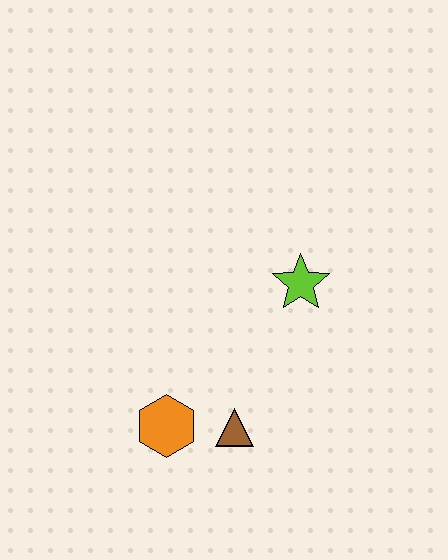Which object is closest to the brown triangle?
The orange hexagon is closest to the brown triangle.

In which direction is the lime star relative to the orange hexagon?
The lime star is above the orange hexagon.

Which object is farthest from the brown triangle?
The lime star is farthest from the brown triangle.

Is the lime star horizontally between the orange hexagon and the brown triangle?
No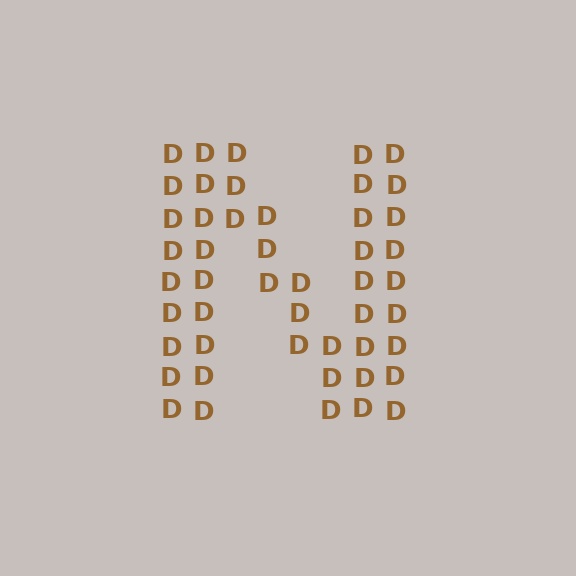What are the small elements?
The small elements are letter D's.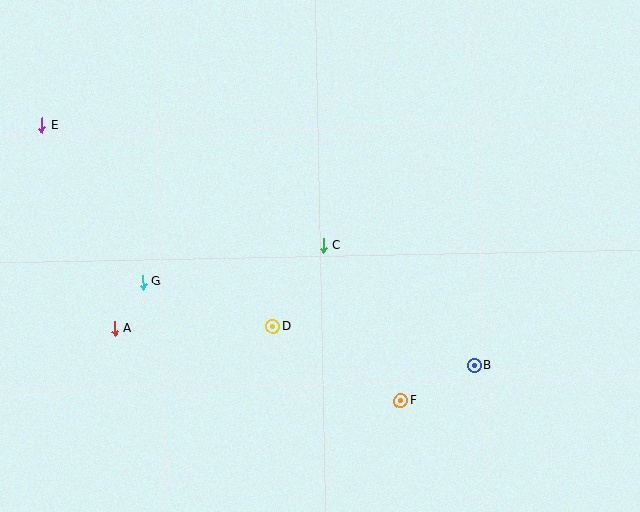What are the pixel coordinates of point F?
Point F is at (401, 401).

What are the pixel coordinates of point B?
Point B is at (475, 365).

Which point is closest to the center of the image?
Point C at (323, 245) is closest to the center.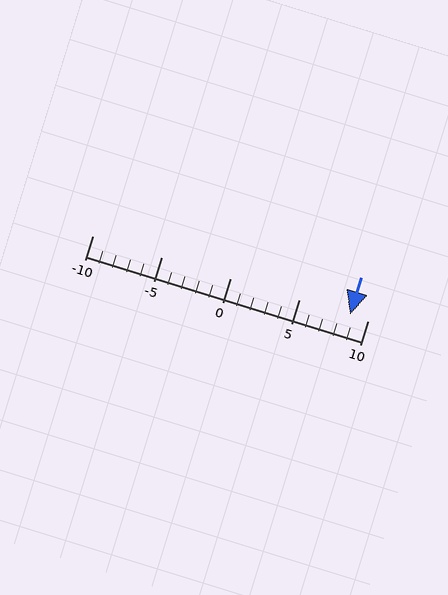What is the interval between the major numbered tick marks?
The major tick marks are spaced 5 units apart.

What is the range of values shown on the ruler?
The ruler shows values from -10 to 10.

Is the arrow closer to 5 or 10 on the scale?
The arrow is closer to 10.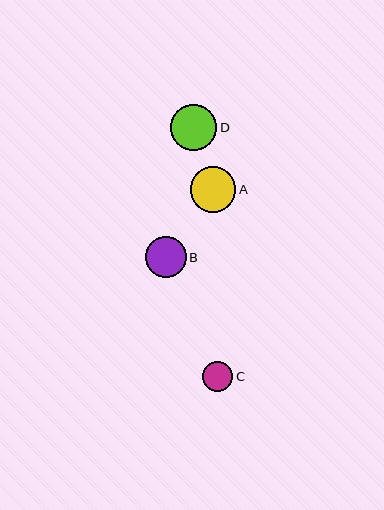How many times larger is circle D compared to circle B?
Circle D is approximately 1.1 times the size of circle B.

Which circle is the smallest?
Circle C is the smallest with a size of approximately 30 pixels.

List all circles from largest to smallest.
From largest to smallest: D, A, B, C.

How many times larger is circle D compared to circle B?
Circle D is approximately 1.1 times the size of circle B.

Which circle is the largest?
Circle D is the largest with a size of approximately 46 pixels.